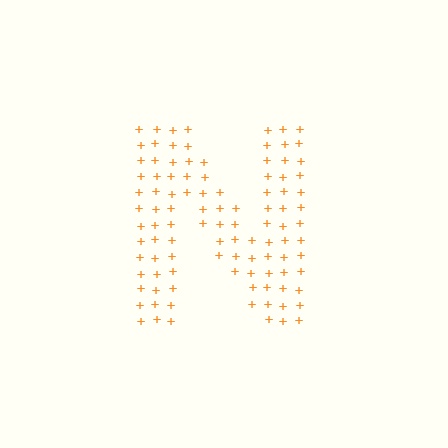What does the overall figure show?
The overall figure shows the letter N.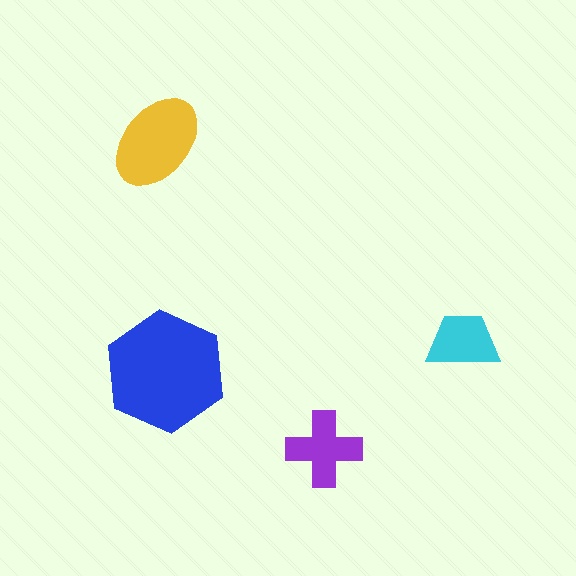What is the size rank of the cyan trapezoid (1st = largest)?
4th.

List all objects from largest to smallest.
The blue hexagon, the yellow ellipse, the purple cross, the cyan trapezoid.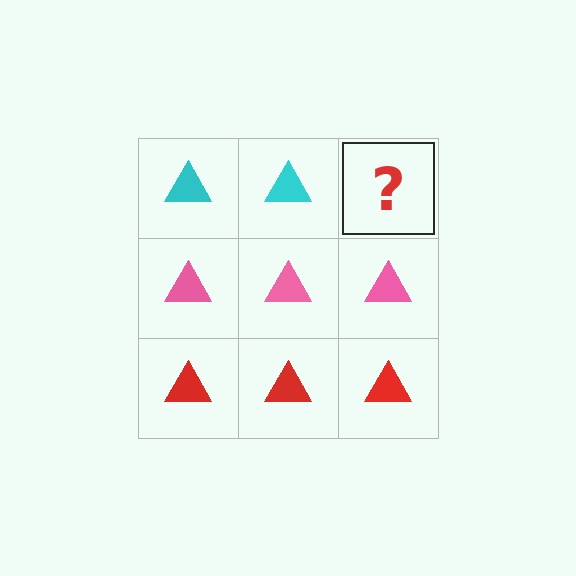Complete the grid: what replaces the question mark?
The question mark should be replaced with a cyan triangle.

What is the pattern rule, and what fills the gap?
The rule is that each row has a consistent color. The gap should be filled with a cyan triangle.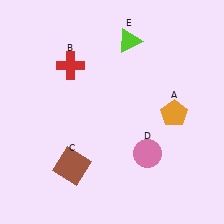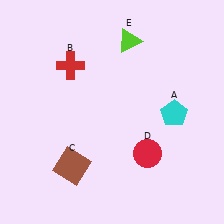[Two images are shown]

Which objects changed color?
A changed from orange to cyan. D changed from pink to red.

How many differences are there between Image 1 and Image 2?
There are 2 differences between the two images.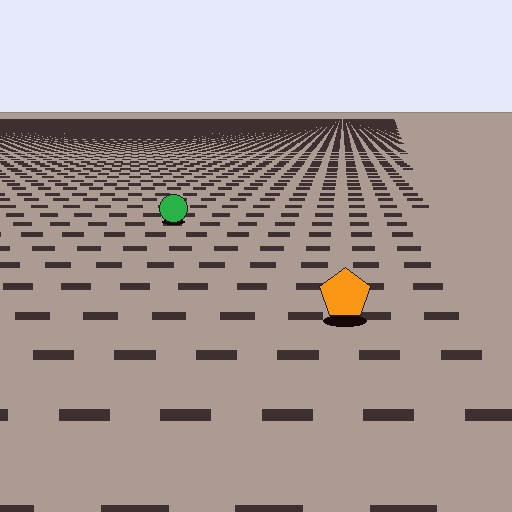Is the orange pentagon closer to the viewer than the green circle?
Yes. The orange pentagon is closer — you can tell from the texture gradient: the ground texture is coarser near it.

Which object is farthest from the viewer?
The green circle is farthest from the viewer. It appears smaller and the ground texture around it is denser.